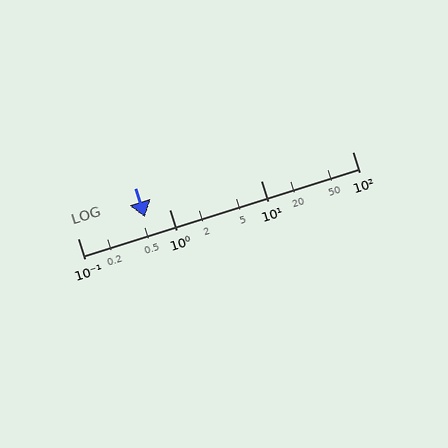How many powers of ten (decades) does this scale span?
The scale spans 3 decades, from 0.1 to 100.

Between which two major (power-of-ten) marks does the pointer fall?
The pointer is between 0.1 and 1.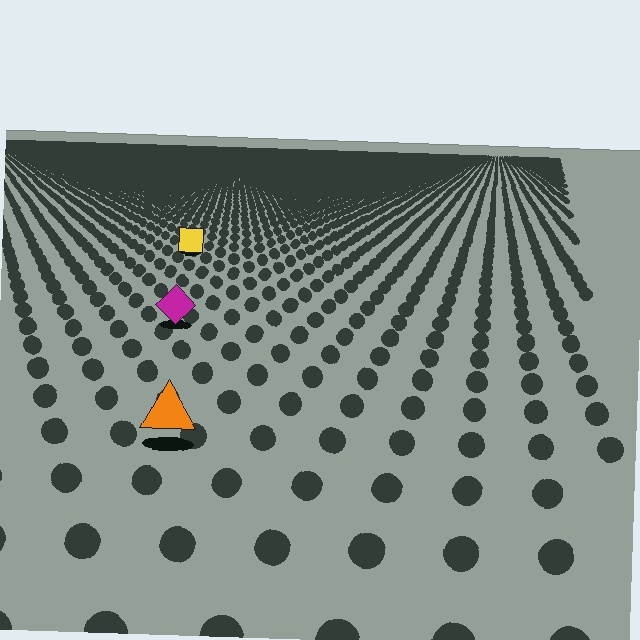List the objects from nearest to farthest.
From nearest to farthest: the orange triangle, the magenta diamond, the yellow square.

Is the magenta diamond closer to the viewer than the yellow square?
Yes. The magenta diamond is closer — you can tell from the texture gradient: the ground texture is coarser near it.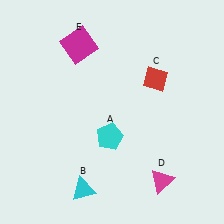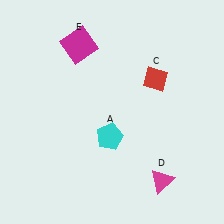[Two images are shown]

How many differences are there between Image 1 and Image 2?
There is 1 difference between the two images.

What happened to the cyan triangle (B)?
The cyan triangle (B) was removed in Image 2. It was in the bottom-left area of Image 1.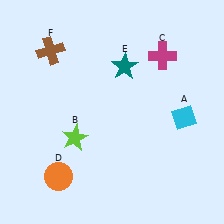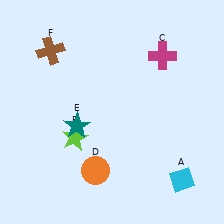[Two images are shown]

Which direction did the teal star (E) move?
The teal star (E) moved down.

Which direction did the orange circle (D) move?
The orange circle (D) moved right.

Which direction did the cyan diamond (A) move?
The cyan diamond (A) moved down.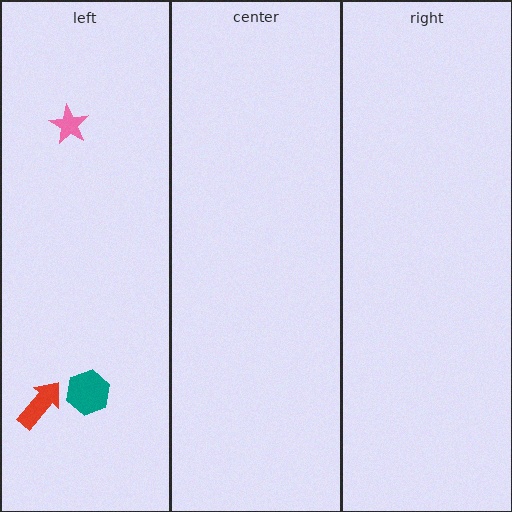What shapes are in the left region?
The pink star, the teal hexagon, the red arrow.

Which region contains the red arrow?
The left region.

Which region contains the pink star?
The left region.